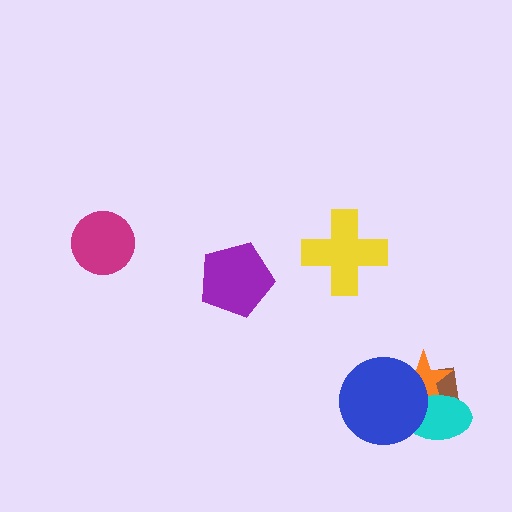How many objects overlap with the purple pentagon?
0 objects overlap with the purple pentagon.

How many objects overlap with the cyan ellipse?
3 objects overlap with the cyan ellipse.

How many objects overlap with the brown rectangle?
3 objects overlap with the brown rectangle.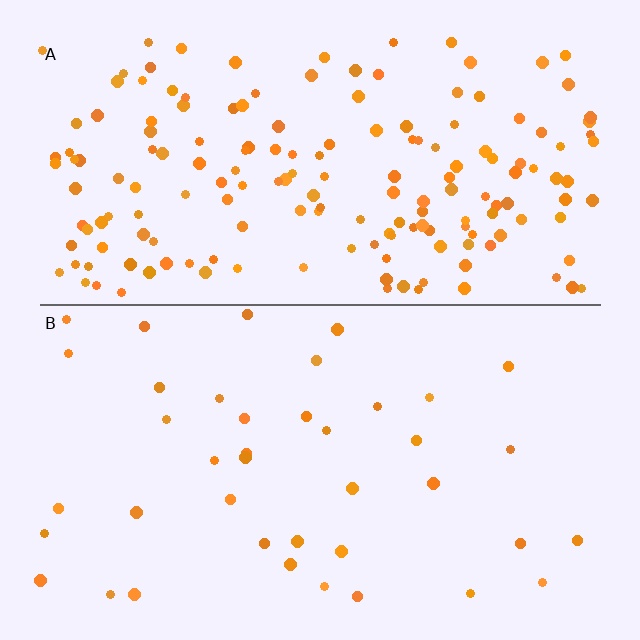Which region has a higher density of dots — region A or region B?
A (the top).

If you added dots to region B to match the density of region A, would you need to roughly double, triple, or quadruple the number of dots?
Approximately quadruple.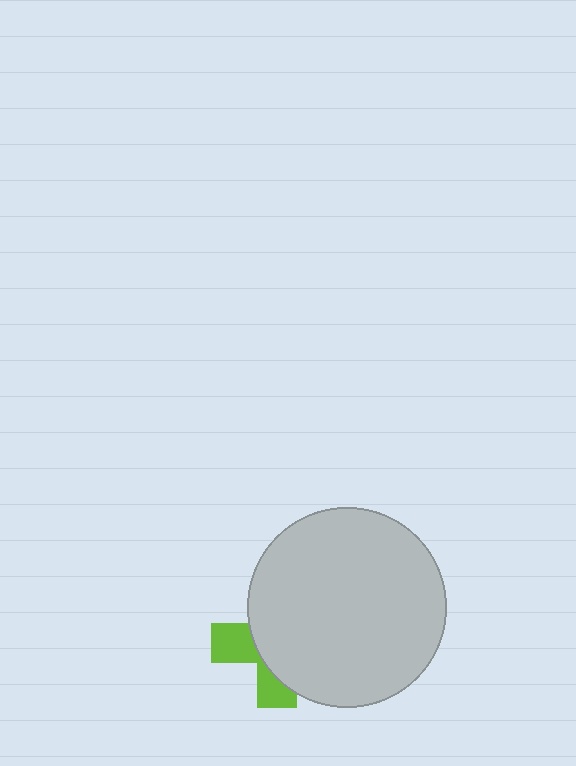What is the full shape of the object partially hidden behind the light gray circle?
The partially hidden object is a lime cross.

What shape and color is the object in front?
The object in front is a light gray circle.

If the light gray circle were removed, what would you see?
You would see the complete lime cross.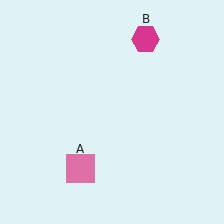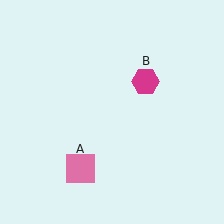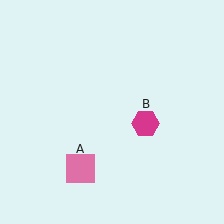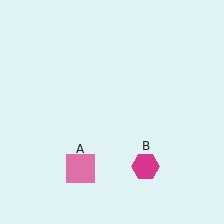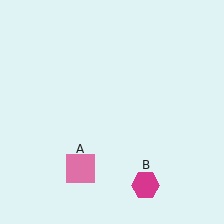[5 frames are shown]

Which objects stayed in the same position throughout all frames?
Pink square (object A) remained stationary.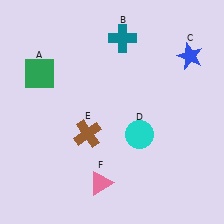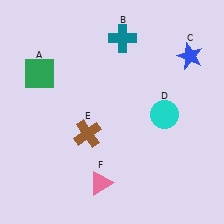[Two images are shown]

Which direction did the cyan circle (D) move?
The cyan circle (D) moved right.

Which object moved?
The cyan circle (D) moved right.